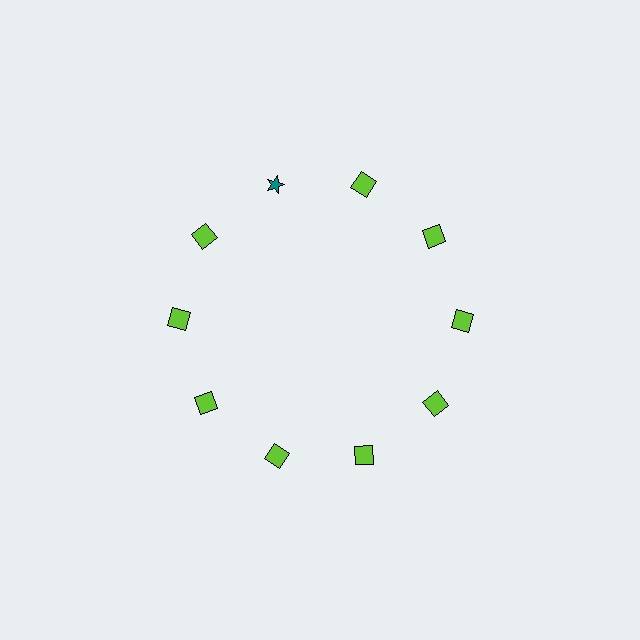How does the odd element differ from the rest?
It differs in both color (teal instead of lime) and shape (star instead of square).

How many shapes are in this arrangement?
There are 10 shapes arranged in a ring pattern.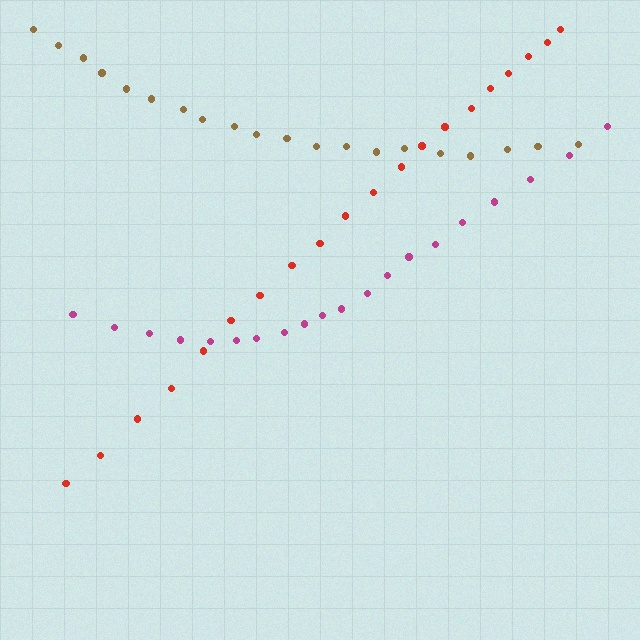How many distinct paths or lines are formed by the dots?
There are 3 distinct paths.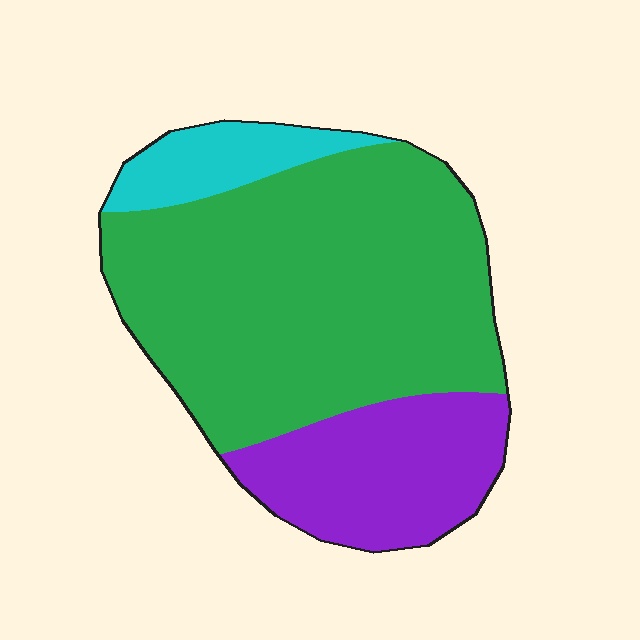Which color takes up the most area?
Green, at roughly 65%.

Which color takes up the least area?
Cyan, at roughly 10%.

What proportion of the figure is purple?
Purple takes up less than a quarter of the figure.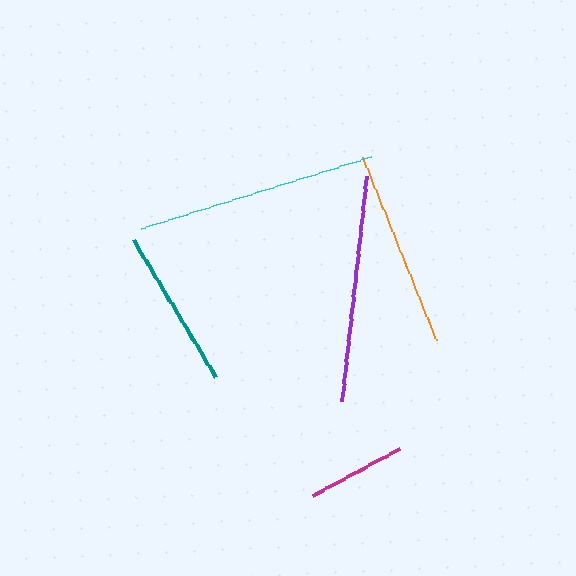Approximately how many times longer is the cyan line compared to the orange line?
The cyan line is approximately 1.2 times the length of the orange line.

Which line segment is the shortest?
The magenta line is the shortest at approximately 99 pixels.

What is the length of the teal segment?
The teal segment is approximately 160 pixels long.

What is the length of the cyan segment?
The cyan segment is approximately 241 pixels long.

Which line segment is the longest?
The cyan line is the longest at approximately 241 pixels.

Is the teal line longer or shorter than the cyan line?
The cyan line is longer than the teal line.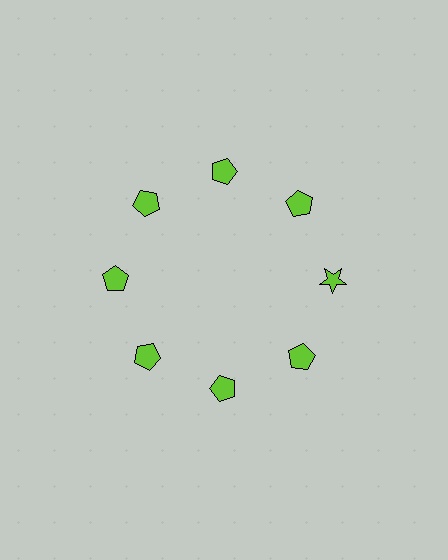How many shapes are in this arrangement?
There are 8 shapes arranged in a ring pattern.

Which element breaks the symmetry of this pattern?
The lime star at roughly the 3 o'clock position breaks the symmetry. All other shapes are lime pentagons.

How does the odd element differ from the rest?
It has a different shape: star instead of pentagon.